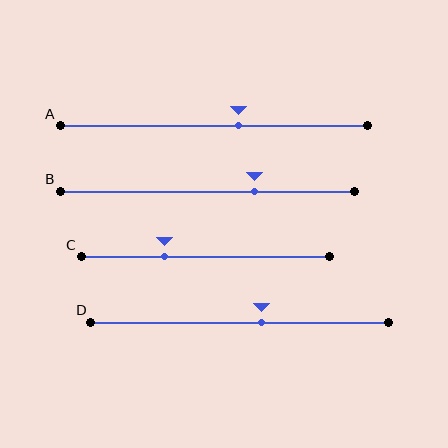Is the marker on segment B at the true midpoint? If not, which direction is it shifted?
No, the marker on segment B is shifted to the right by about 16% of the segment length.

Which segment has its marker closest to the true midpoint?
Segment D has its marker closest to the true midpoint.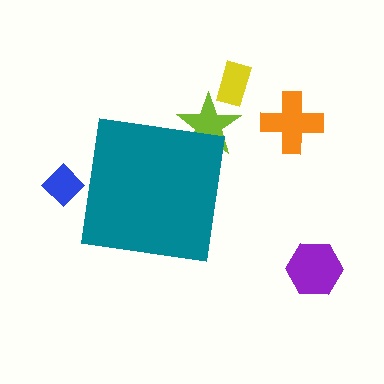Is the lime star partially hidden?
Yes, the lime star is partially hidden behind the teal square.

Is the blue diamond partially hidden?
Yes, the blue diamond is partially hidden behind the teal square.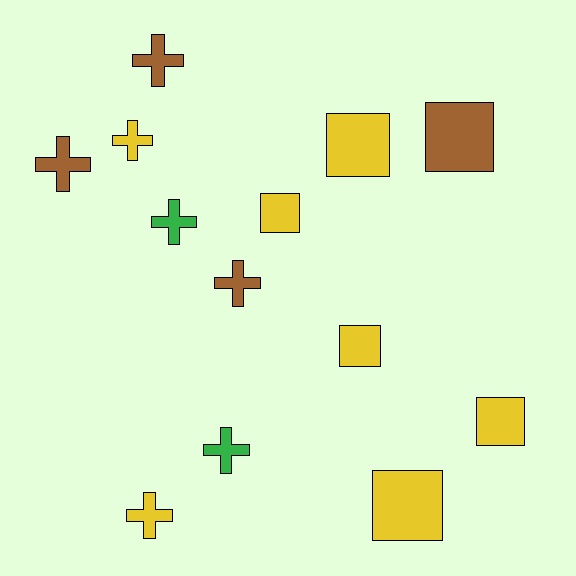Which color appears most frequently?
Yellow, with 7 objects.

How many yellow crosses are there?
There are 2 yellow crosses.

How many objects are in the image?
There are 13 objects.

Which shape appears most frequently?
Cross, with 7 objects.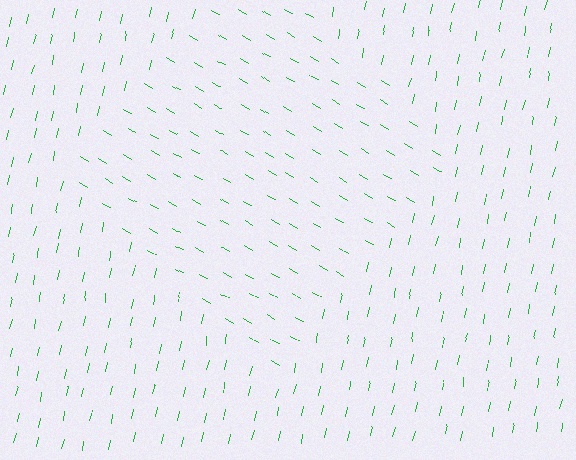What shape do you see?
I see a diamond.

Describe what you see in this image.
The image is filled with small green line segments. A diamond region in the image has lines oriented differently from the surrounding lines, creating a visible texture boundary.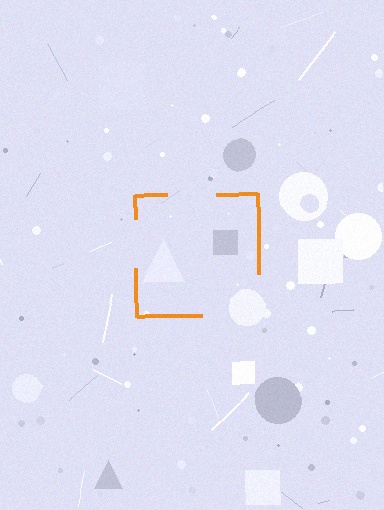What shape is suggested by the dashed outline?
The dashed outline suggests a square.